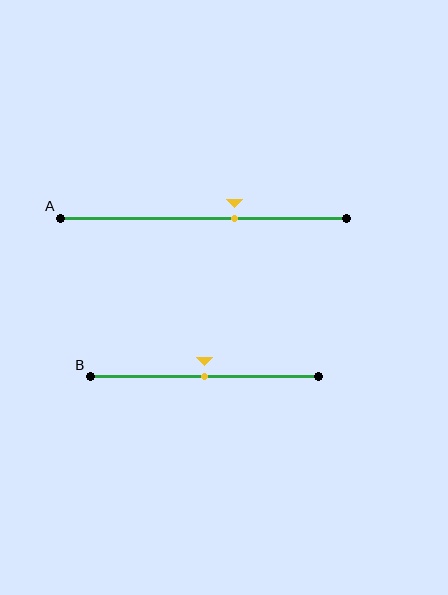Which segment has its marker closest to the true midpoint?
Segment B has its marker closest to the true midpoint.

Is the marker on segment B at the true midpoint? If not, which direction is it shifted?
Yes, the marker on segment B is at the true midpoint.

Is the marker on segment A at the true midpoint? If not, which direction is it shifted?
No, the marker on segment A is shifted to the right by about 11% of the segment length.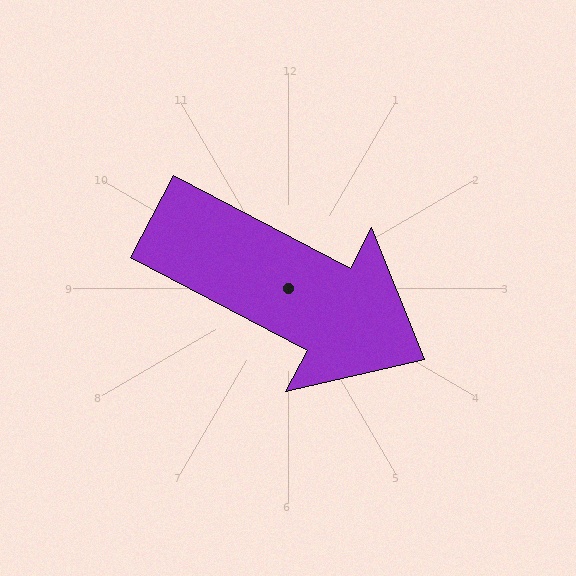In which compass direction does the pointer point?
Southeast.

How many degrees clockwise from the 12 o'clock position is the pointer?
Approximately 118 degrees.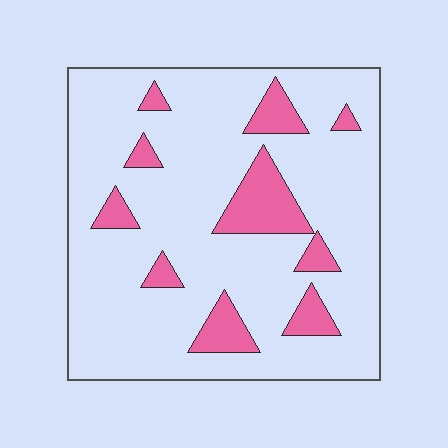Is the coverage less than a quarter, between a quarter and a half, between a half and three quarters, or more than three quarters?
Less than a quarter.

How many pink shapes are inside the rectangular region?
10.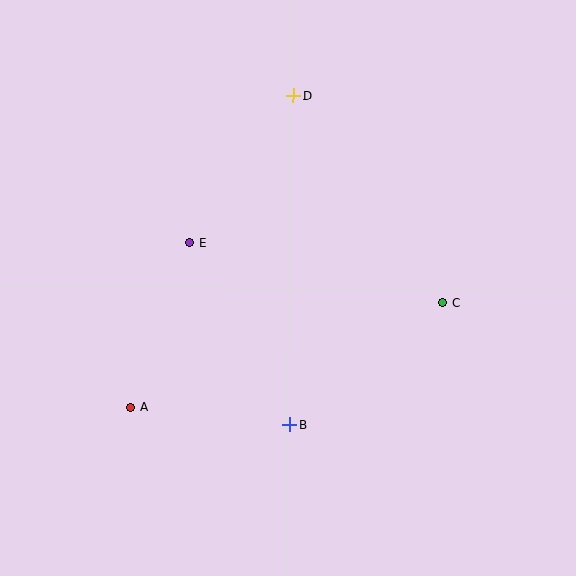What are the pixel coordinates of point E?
Point E is at (190, 243).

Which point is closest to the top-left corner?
Point E is closest to the top-left corner.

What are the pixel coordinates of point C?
Point C is at (442, 303).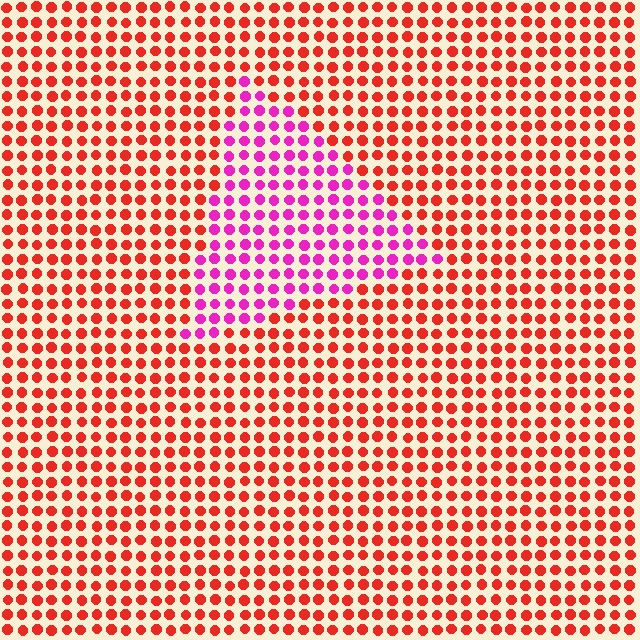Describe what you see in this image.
The image is filled with small red elements in a uniform arrangement. A triangle-shaped region is visible where the elements are tinted to a slightly different hue, forming a subtle color boundary.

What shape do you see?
I see a triangle.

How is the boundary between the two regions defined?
The boundary is defined purely by a slight shift in hue (about 50 degrees). Spacing, size, and orientation are identical on both sides.